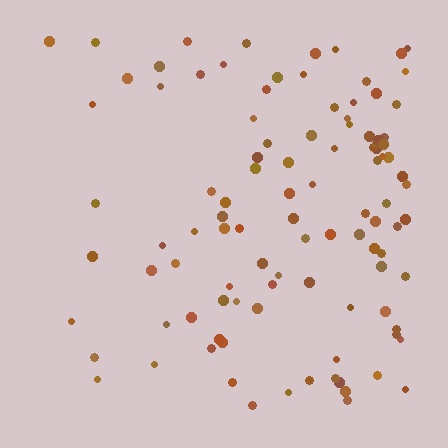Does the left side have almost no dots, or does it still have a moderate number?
Still a moderate number, just noticeably fewer than the right.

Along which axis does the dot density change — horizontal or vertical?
Horizontal.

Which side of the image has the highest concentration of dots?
The right.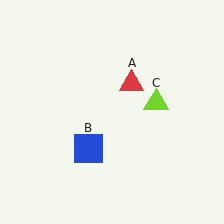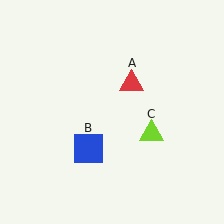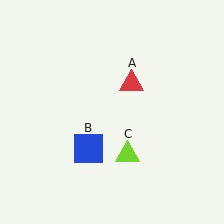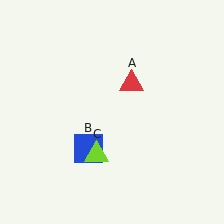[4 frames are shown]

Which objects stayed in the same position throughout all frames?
Red triangle (object A) and blue square (object B) remained stationary.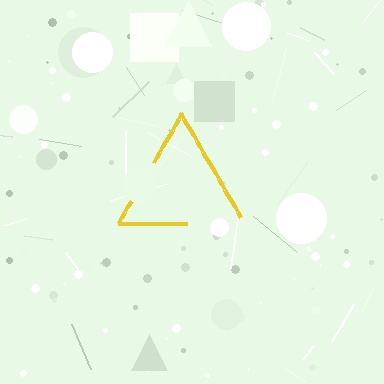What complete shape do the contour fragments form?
The contour fragments form a triangle.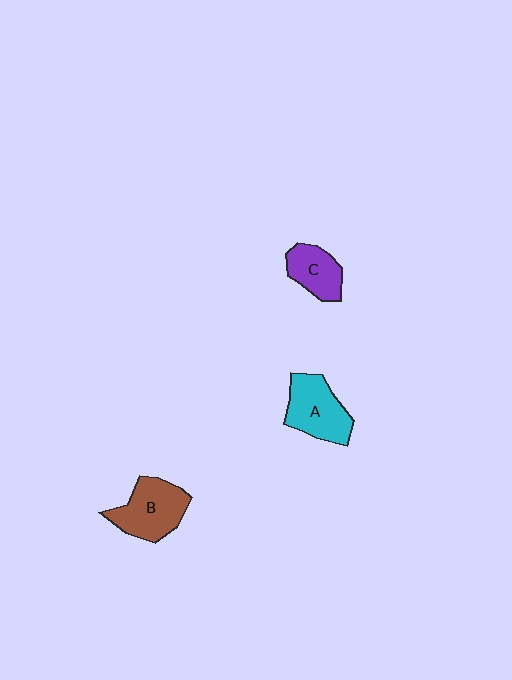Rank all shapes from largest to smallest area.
From largest to smallest: B (brown), A (cyan), C (purple).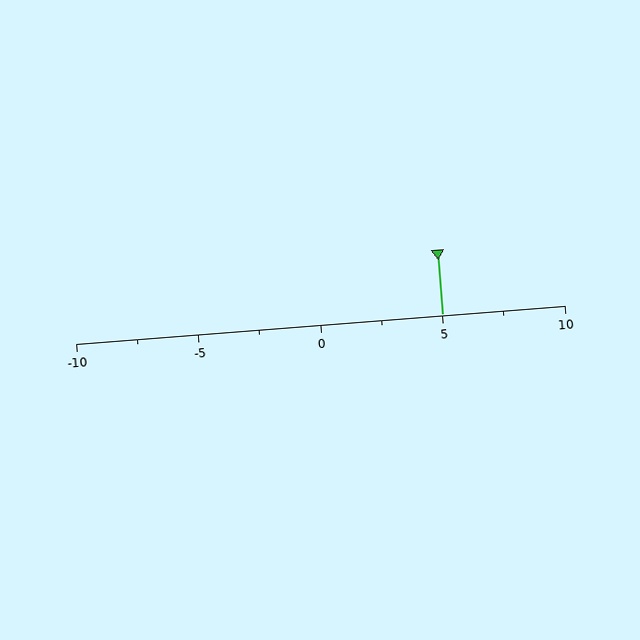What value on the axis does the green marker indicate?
The marker indicates approximately 5.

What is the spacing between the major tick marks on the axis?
The major ticks are spaced 5 apart.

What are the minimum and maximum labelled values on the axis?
The axis runs from -10 to 10.